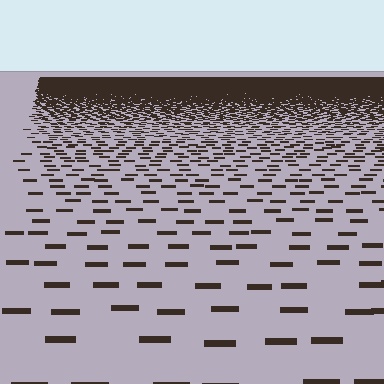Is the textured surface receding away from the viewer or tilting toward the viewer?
The surface is receding away from the viewer. Texture elements get smaller and denser toward the top.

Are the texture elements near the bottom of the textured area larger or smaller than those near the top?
Larger. Near the bottom, elements are closer to the viewer and appear at a bigger on-screen size.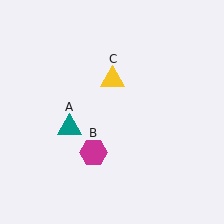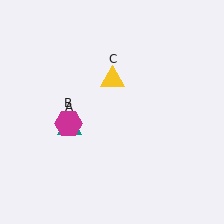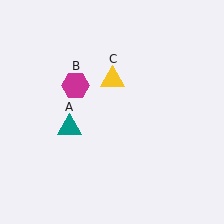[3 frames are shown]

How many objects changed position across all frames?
1 object changed position: magenta hexagon (object B).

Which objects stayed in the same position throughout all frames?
Teal triangle (object A) and yellow triangle (object C) remained stationary.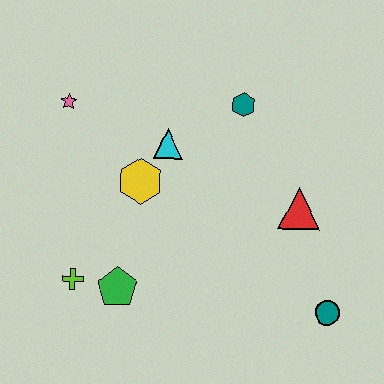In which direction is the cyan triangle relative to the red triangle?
The cyan triangle is to the left of the red triangle.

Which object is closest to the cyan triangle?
The yellow hexagon is closest to the cyan triangle.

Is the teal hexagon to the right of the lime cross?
Yes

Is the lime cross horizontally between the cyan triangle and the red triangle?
No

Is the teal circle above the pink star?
No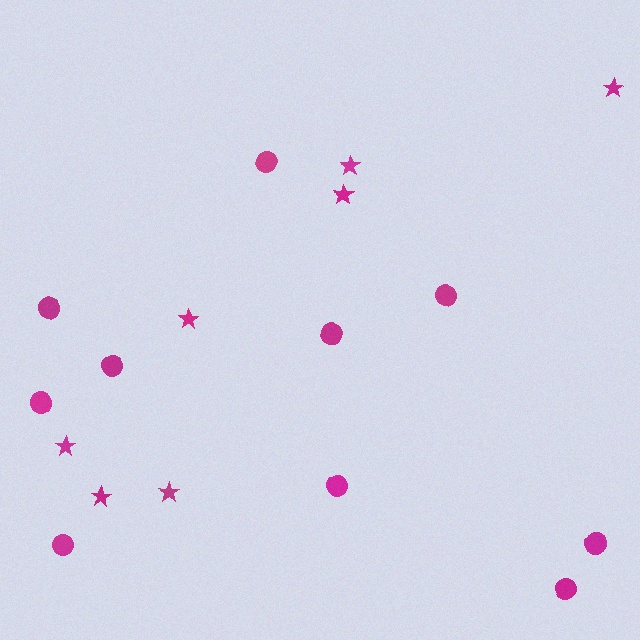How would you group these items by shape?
There are 2 groups: one group of stars (7) and one group of circles (10).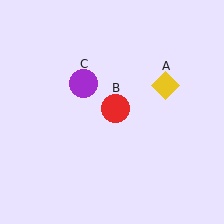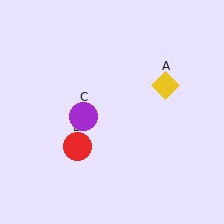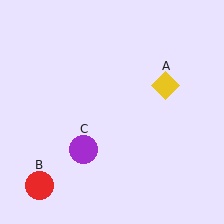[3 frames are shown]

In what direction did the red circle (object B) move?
The red circle (object B) moved down and to the left.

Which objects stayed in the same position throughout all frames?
Yellow diamond (object A) remained stationary.